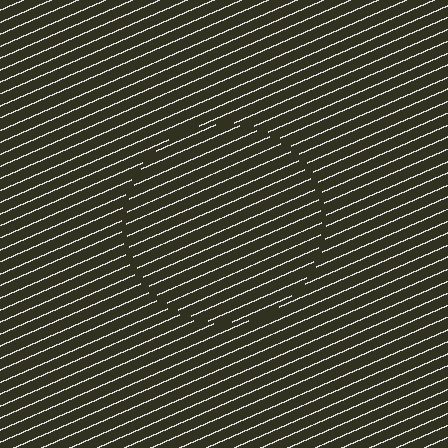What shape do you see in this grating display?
An illusory circle. The interior of the shape contains the same grating, shifted by half a period — the contour is defined by the phase discontinuity where line-ends from the inner and outer gratings abut.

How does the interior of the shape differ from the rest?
The interior of the shape contains the same grating, shifted by half a period — the contour is defined by the phase discontinuity where line-ends from the inner and outer gratings abut.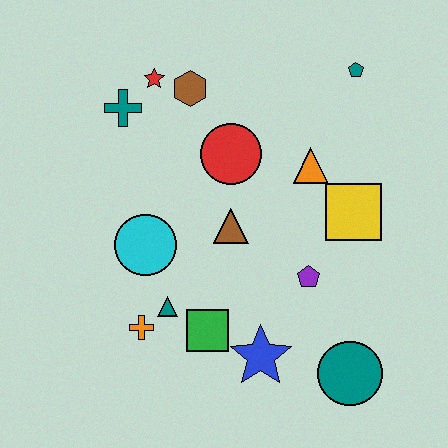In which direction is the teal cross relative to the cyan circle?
The teal cross is above the cyan circle.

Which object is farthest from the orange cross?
The teal pentagon is farthest from the orange cross.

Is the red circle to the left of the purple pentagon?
Yes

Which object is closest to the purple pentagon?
The yellow square is closest to the purple pentagon.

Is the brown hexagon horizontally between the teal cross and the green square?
Yes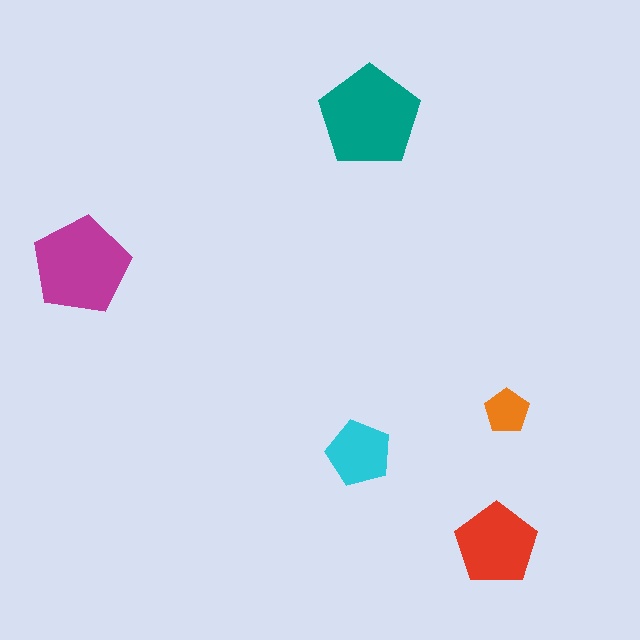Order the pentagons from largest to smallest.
the teal one, the magenta one, the red one, the cyan one, the orange one.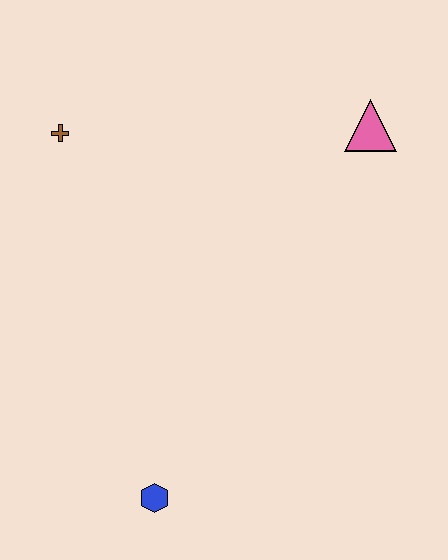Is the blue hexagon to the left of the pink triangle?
Yes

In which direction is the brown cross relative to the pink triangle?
The brown cross is to the left of the pink triangle.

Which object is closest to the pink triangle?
The brown cross is closest to the pink triangle.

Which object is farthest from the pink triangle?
The blue hexagon is farthest from the pink triangle.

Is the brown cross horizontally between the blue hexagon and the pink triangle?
No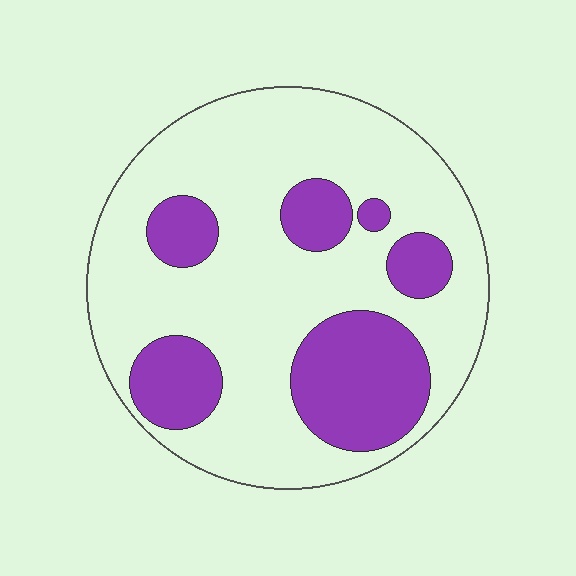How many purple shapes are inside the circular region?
6.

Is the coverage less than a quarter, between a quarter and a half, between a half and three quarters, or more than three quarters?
Between a quarter and a half.